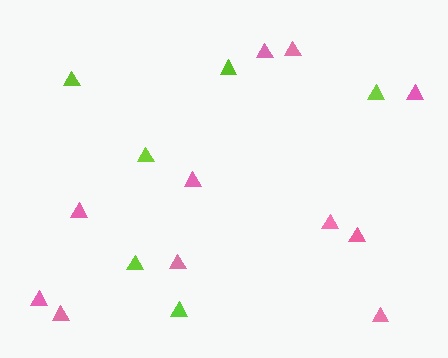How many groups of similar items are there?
There are 2 groups: one group of lime triangles (6) and one group of pink triangles (11).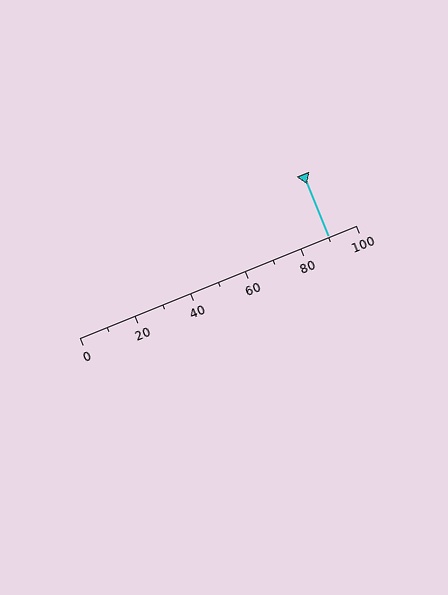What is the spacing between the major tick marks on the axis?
The major ticks are spaced 20 apart.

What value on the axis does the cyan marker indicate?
The marker indicates approximately 90.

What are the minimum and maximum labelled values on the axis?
The axis runs from 0 to 100.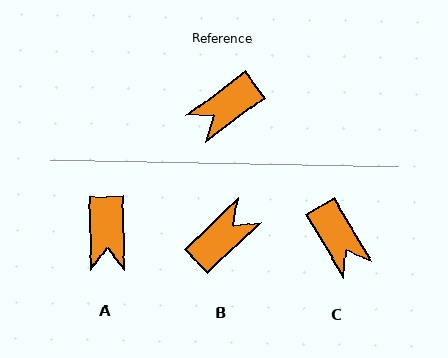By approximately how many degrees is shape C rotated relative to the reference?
Approximately 84 degrees counter-clockwise.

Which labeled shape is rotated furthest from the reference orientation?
B, about 173 degrees away.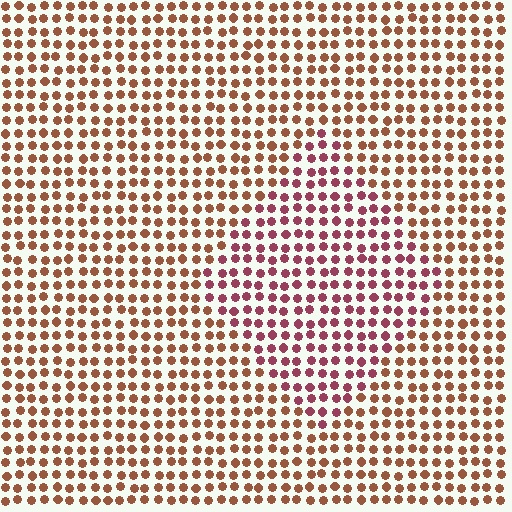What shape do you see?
I see a diamond.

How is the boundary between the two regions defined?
The boundary is defined purely by a slight shift in hue (about 37 degrees). Spacing, size, and orientation are identical on both sides.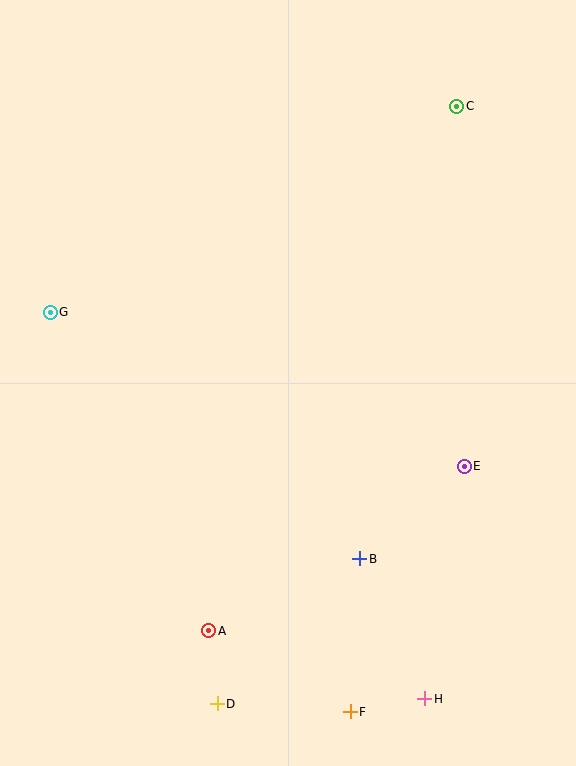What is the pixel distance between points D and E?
The distance between D and E is 343 pixels.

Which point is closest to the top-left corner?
Point G is closest to the top-left corner.